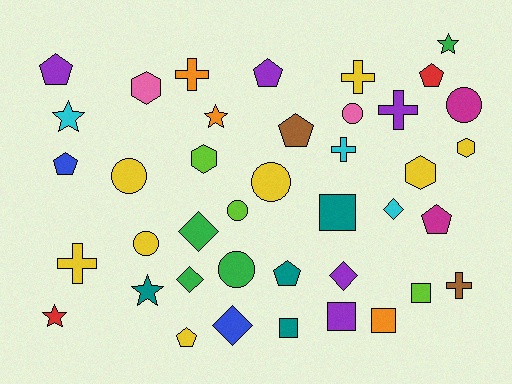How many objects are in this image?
There are 40 objects.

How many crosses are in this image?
There are 6 crosses.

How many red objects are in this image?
There are 2 red objects.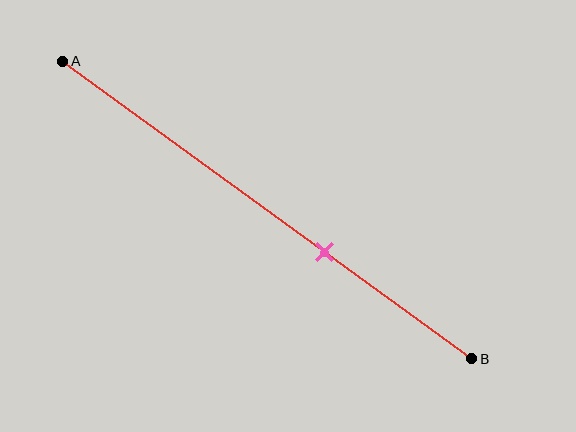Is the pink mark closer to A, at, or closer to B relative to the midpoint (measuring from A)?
The pink mark is closer to point B than the midpoint of segment AB.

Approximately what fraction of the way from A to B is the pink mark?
The pink mark is approximately 65% of the way from A to B.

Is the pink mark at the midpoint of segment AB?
No, the mark is at about 65% from A, not at the 50% midpoint.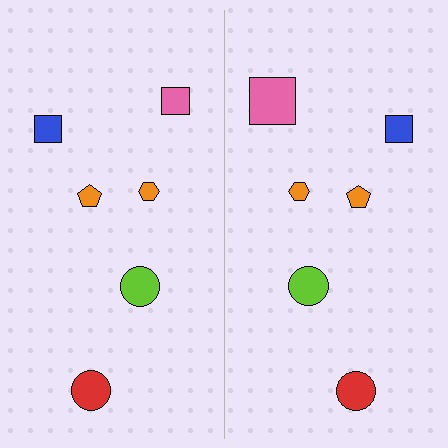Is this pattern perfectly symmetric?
No, the pattern is not perfectly symmetric. The pink square on the right side has a different size than its mirror counterpart.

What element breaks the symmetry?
The pink square on the right side has a different size than its mirror counterpart.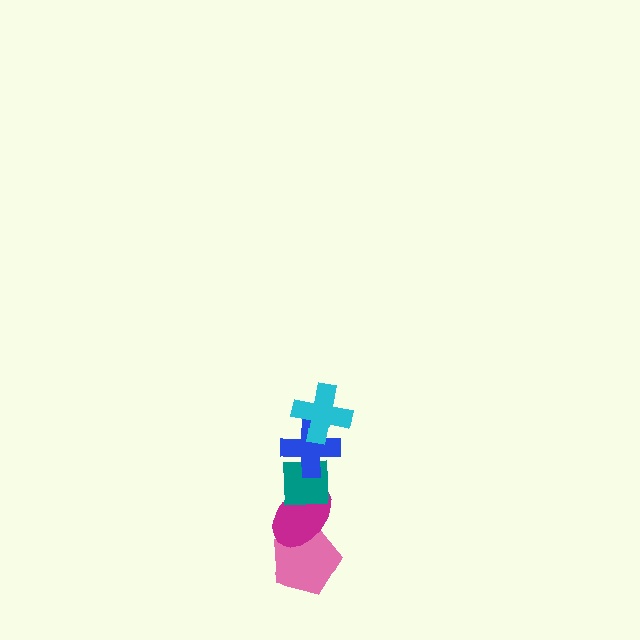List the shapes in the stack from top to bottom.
From top to bottom: the cyan cross, the blue cross, the teal square, the magenta ellipse, the pink pentagon.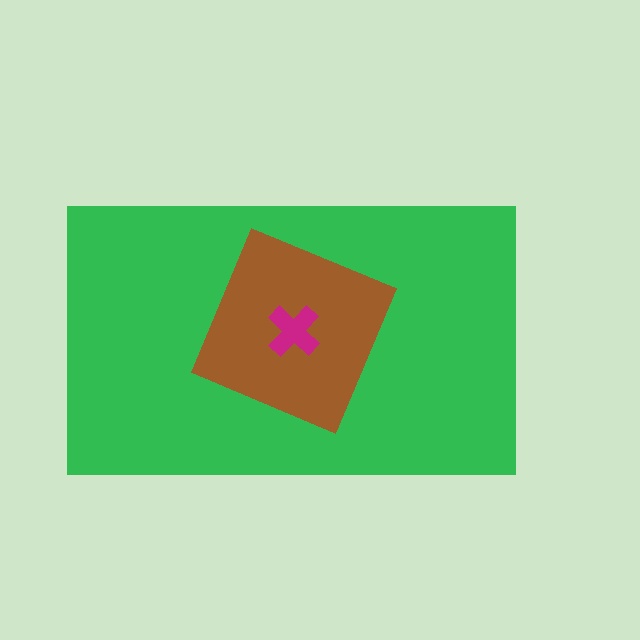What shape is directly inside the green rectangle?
The brown diamond.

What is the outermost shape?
The green rectangle.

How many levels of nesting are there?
3.